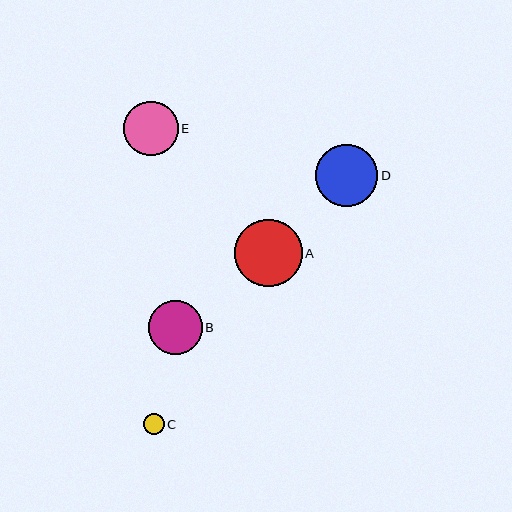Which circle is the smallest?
Circle C is the smallest with a size of approximately 21 pixels.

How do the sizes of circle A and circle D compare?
Circle A and circle D are approximately the same size.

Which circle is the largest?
Circle A is the largest with a size of approximately 68 pixels.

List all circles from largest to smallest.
From largest to smallest: A, D, E, B, C.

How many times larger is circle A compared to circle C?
Circle A is approximately 3.2 times the size of circle C.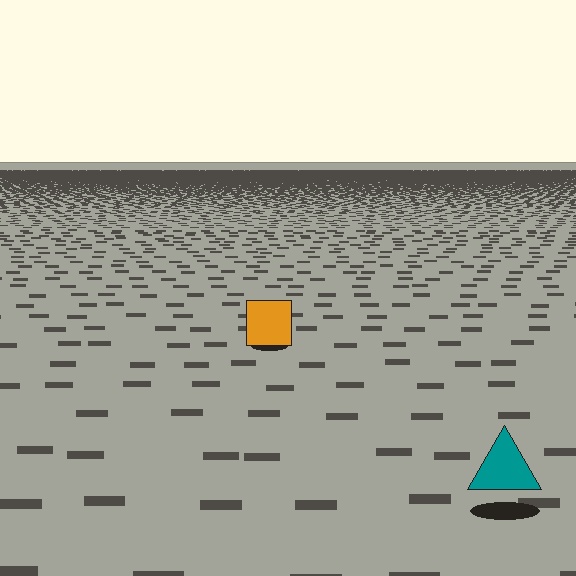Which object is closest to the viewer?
The teal triangle is closest. The texture marks near it are larger and more spread out.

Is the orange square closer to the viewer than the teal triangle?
No. The teal triangle is closer — you can tell from the texture gradient: the ground texture is coarser near it.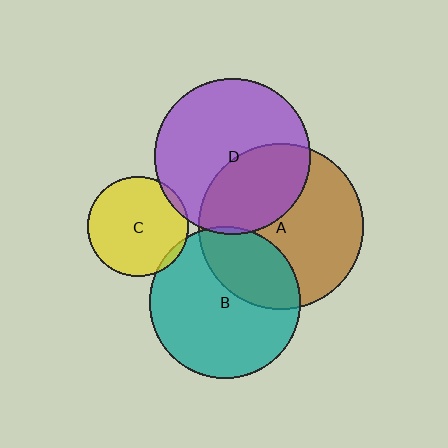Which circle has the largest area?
Circle A (brown).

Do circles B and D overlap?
Yes.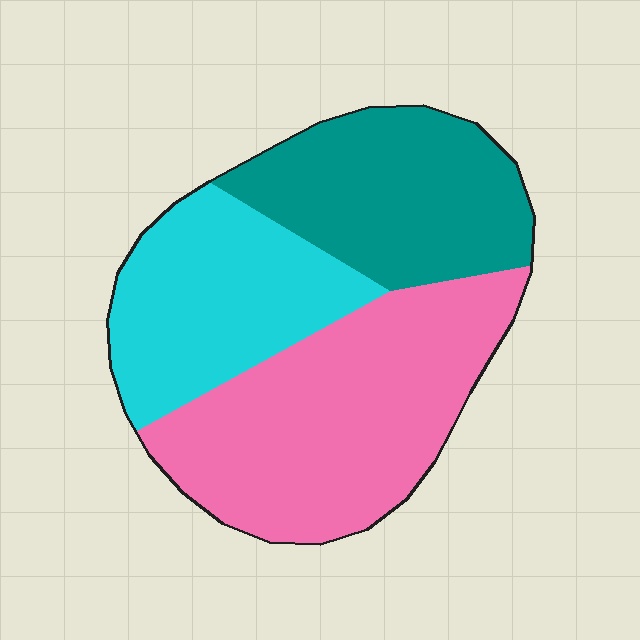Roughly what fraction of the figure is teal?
Teal covers 29% of the figure.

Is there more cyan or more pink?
Pink.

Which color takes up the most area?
Pink, at roughly 45%.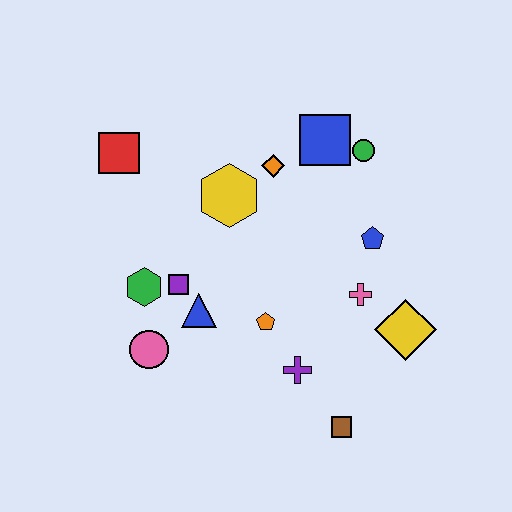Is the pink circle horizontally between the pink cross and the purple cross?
No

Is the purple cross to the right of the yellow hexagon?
Yes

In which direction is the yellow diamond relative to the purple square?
The yellow diamond is to the right of the purple square.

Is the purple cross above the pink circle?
No